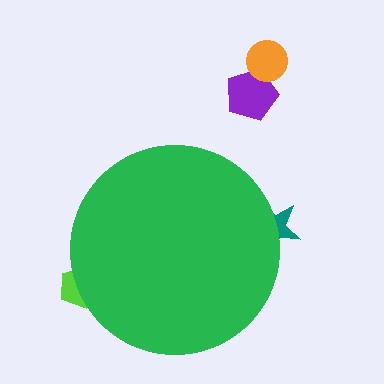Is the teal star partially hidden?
Yes, the teal star is partially hidden behind the green circle.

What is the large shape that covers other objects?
A green circle.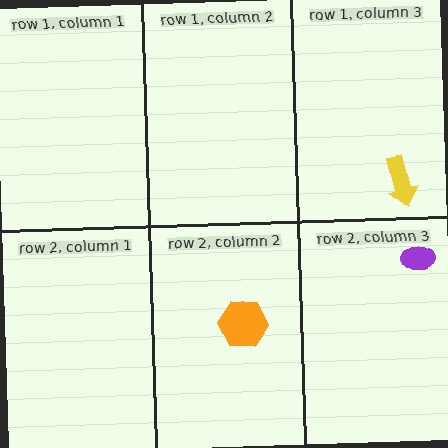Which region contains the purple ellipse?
The row 2, column 3 region.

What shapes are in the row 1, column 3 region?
The yellow arrow.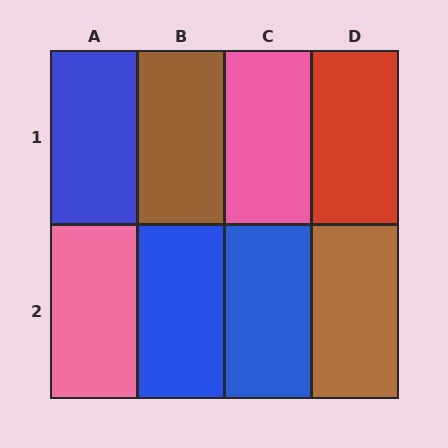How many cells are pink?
2 cells are pink.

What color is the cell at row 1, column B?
Brown.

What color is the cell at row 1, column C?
Pink.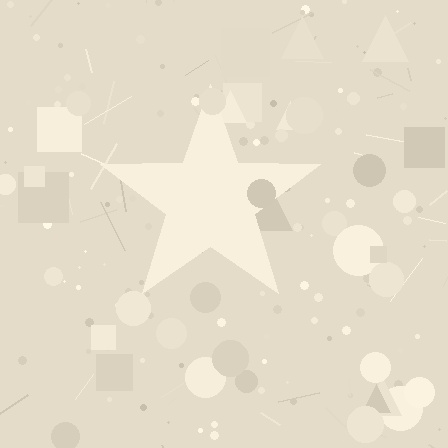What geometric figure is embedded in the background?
A star is embedded in the background.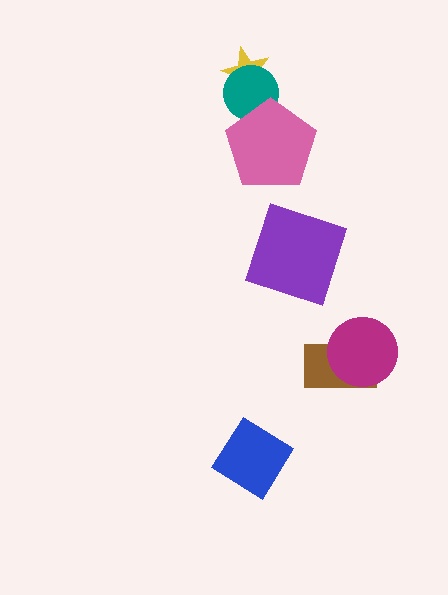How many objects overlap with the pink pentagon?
1 object overlaps with the pink pentagon.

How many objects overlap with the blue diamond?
0 objects overlap with the blue diamond.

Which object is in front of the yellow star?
The teal circle is in front of the yellow star.